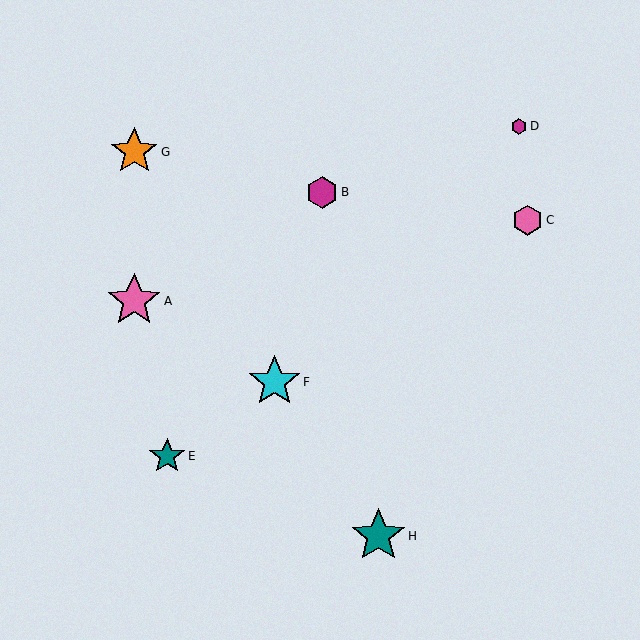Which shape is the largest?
The teal star (labeled H) is the largest.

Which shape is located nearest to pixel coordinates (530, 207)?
The pink hexagon (labeled C) at (528, 220) is nearest to that location.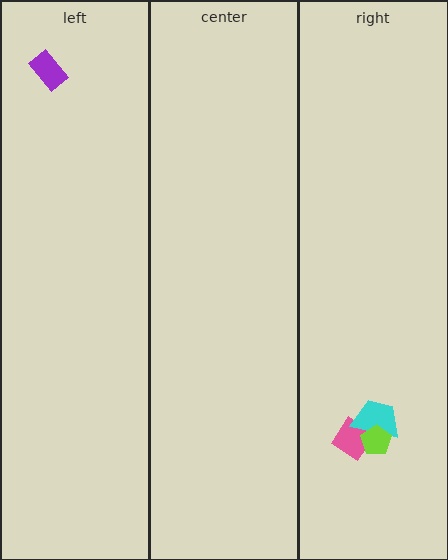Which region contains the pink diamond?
The right region.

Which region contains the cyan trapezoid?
The right region.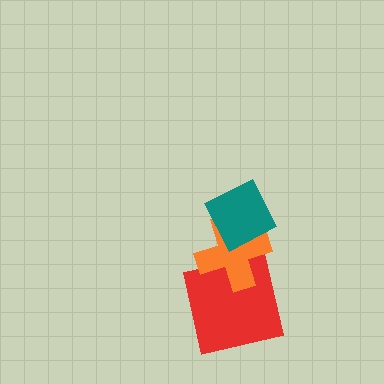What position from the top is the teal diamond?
The teal diamond is 1st from the top.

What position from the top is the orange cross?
The orange cross is 2nd from the top.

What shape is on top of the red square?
The orange cross is on top of the red square.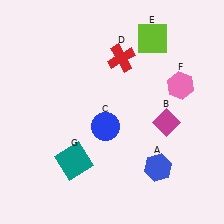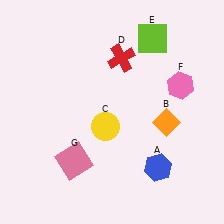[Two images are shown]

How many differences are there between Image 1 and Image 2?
There are 3 differences between the two images.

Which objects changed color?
B changed from magenta to orange. C changed from blue to yellow. G changed from teal to pink.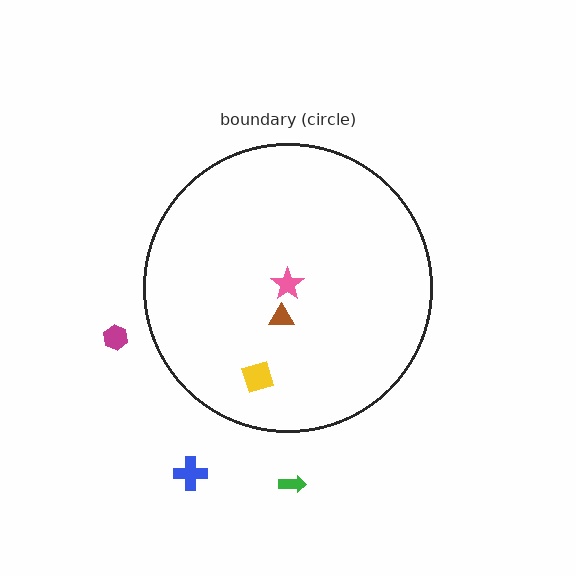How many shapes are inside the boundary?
3 inside, 3 outside.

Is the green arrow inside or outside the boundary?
Outside.